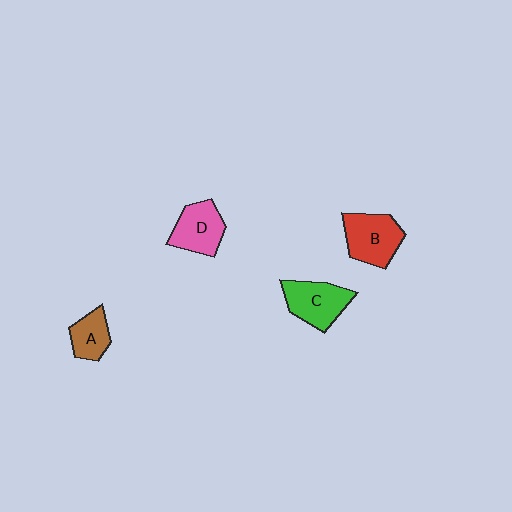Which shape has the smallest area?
Shape A (brown).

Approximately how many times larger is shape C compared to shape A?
Approximately 1.6 times.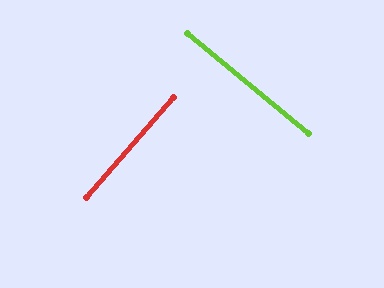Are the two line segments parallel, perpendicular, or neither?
Perpendicular — they meet at approximately 89°.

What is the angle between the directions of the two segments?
Approximately 89 degrees.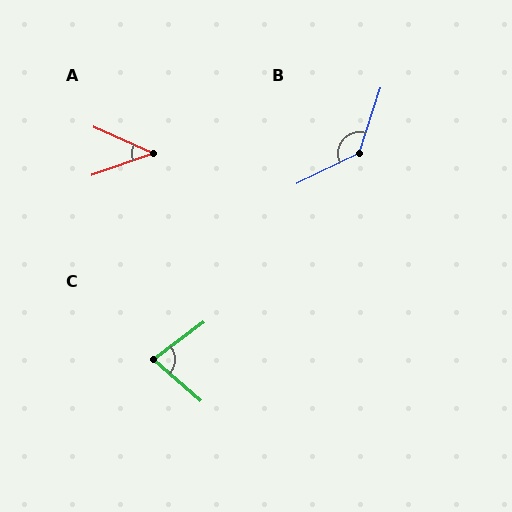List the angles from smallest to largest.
A (43°), C (78°), B (135°).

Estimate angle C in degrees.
Approximately 78 degrees.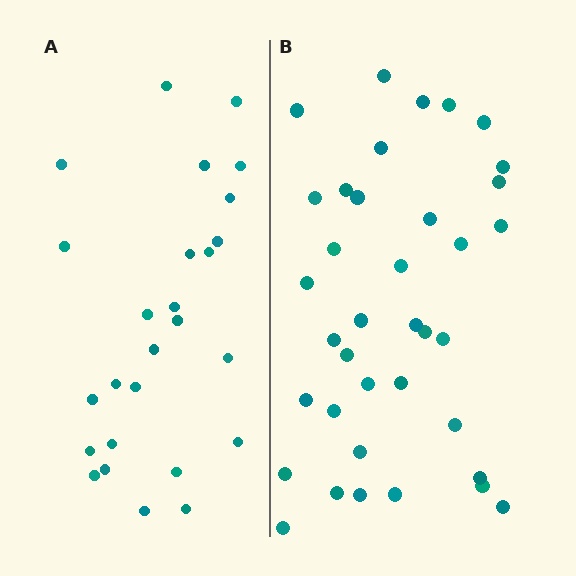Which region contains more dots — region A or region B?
Region B (the right region) has more dots.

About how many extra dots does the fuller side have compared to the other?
Region B has roughly 12 or so more dots than region A.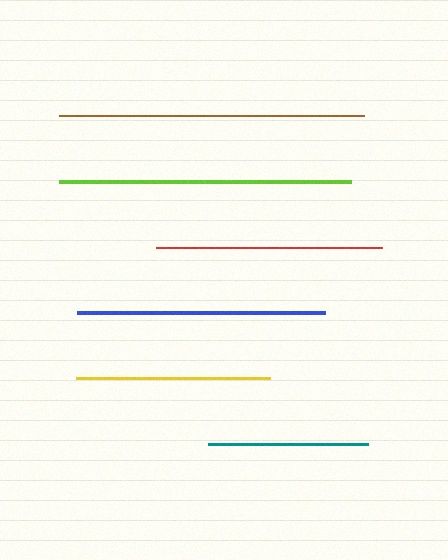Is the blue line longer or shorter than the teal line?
The blue line is longer than the teal line.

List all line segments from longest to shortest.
From longest to shortest: brown, lime, blue, red, yellow, teal.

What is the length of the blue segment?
The blue segment is approximately 248 pixels long.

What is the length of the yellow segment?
The yellow segment is approximately 194 pixels long.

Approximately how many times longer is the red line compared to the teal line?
The red line is approximately 1.4 times the length of the teal line.